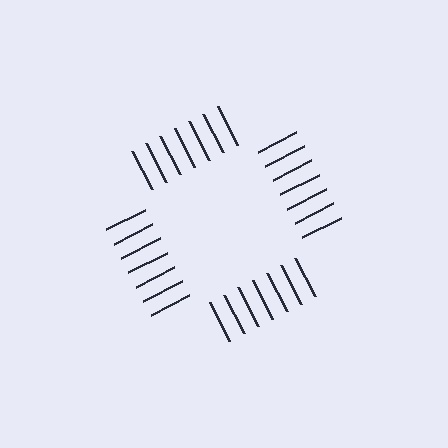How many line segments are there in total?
28 — 7 along each of the 4 edges.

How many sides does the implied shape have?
4 sides — the line-ends trace a square.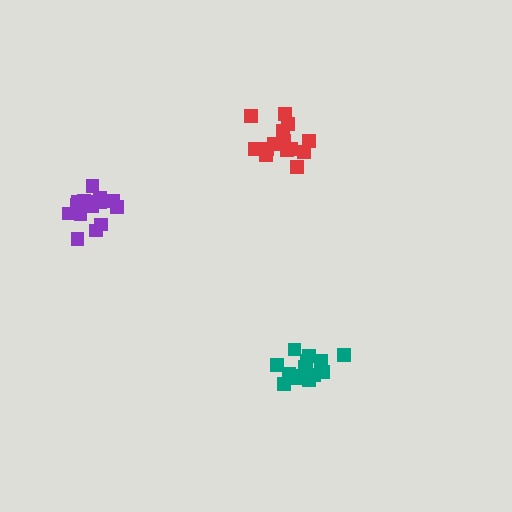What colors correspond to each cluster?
The clusters are colored: teal, red, purple.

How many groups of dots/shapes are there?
There are 3 groups.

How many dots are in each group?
Group 1: 16 dots, Group 2: 14 dots, Group 3: 17 dots (47 total).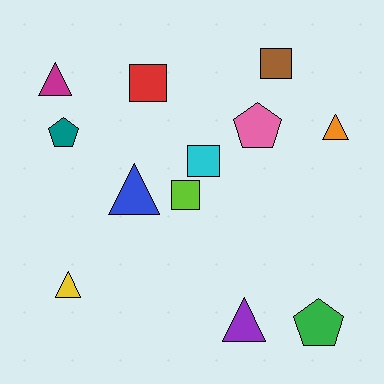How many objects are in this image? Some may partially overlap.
There are 12 objects.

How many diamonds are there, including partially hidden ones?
There are no diamonds.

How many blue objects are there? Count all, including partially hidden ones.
There is 1 blue object.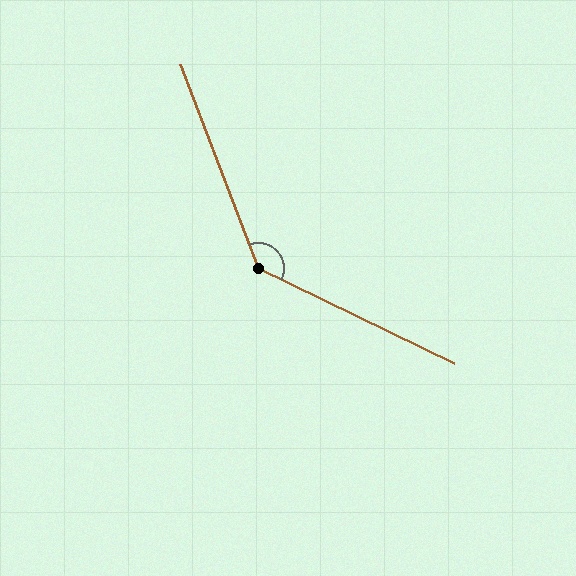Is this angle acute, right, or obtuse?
It is obtuse.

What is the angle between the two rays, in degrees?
Approximately 137 degrees.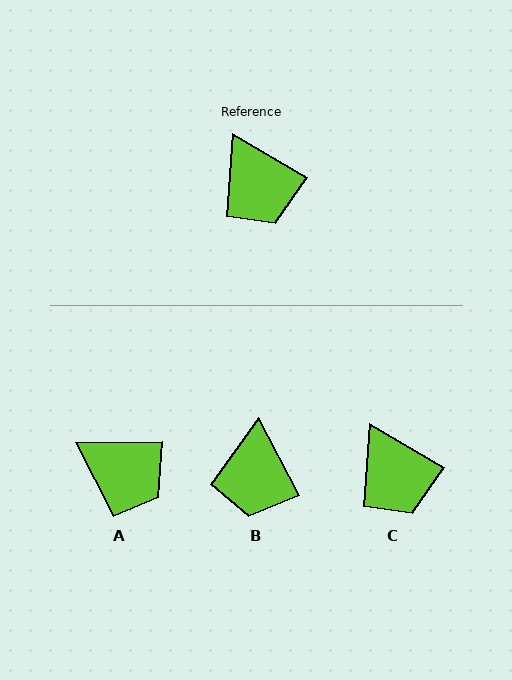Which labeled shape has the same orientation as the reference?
C.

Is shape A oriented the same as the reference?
No, it is off by about 31 degrees.